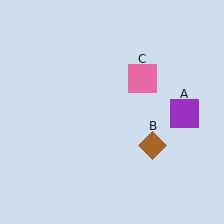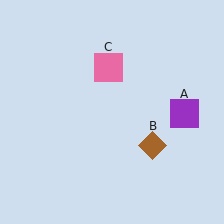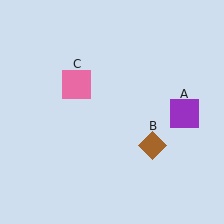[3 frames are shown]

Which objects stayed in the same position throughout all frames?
Purple square (object A) and brown diamond (object B) remained stationary.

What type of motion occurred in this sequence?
The pink square (object C) rotated counterclockwise around the center of the scene.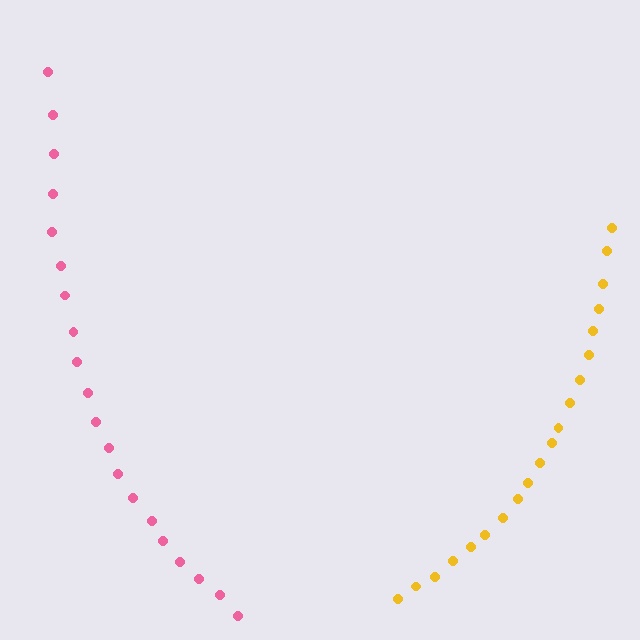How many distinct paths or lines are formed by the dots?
There are 2 distinct paths.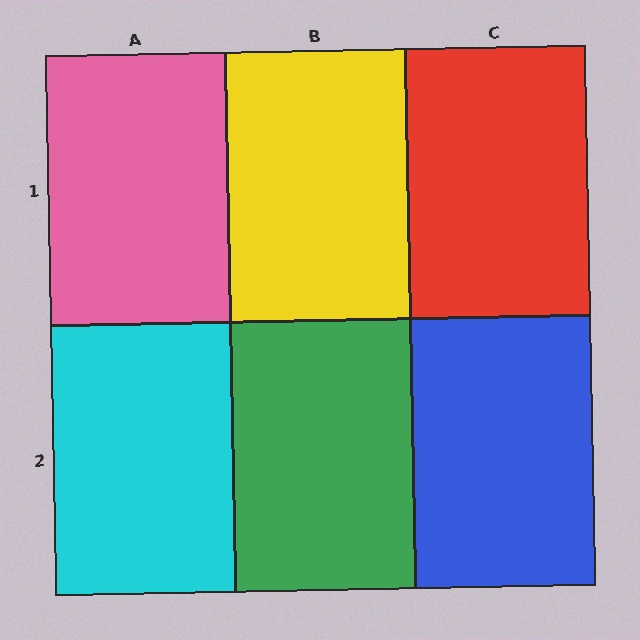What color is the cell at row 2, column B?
Green.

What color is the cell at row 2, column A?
Cyan.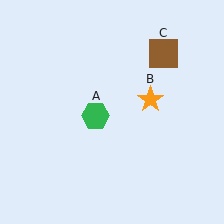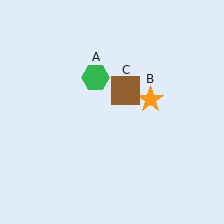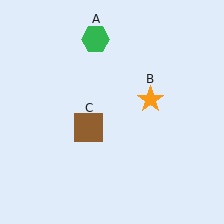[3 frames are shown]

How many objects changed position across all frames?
2 objects changed position: green hexagon (object A), brown square (object C).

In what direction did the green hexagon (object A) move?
The green hexagon (object A) moved up.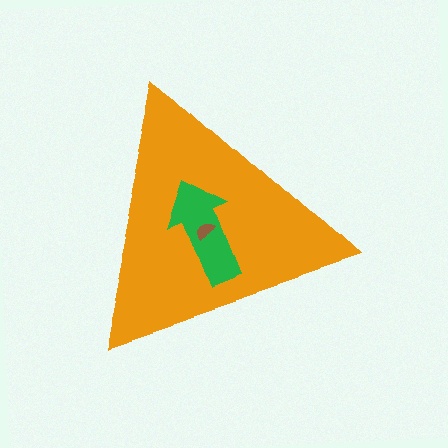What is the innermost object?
The brown semicircle.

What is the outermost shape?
The orange triangle.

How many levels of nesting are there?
3.